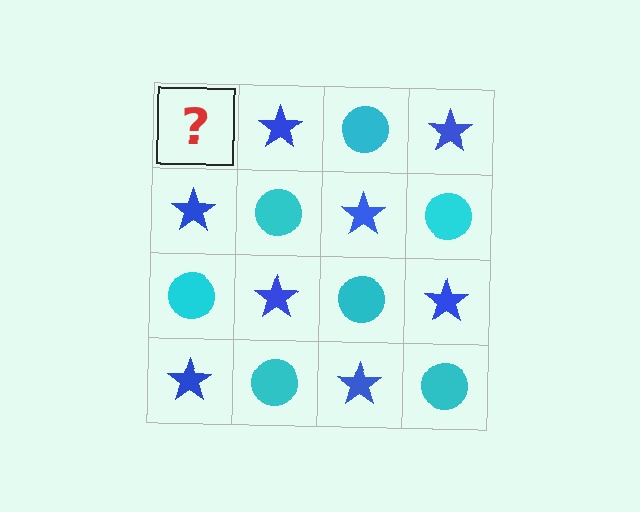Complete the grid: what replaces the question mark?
The question mark should be replaced with a cyan circle.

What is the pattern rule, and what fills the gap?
The rule is that it alternates cyan circle and blue star in a checkerboard pattern. The gap should be filled with a cyan circle.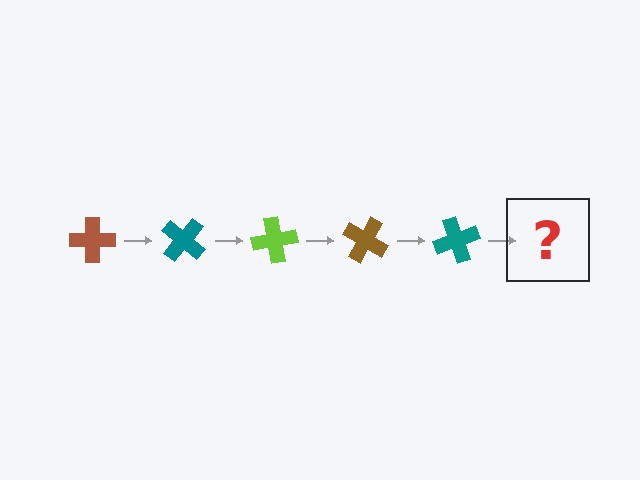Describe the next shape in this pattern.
It should be a lime cross, rotated 200 degrees from the start.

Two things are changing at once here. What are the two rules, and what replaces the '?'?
The two rules are that it rotates 40 degrees each step and the color cycles through brown, teal, and lime. The '?' should be a lime cross, rotated 200 degrees from the start.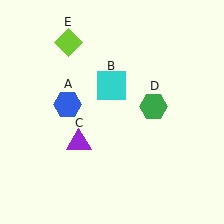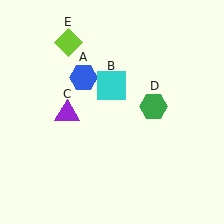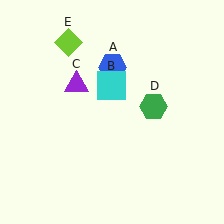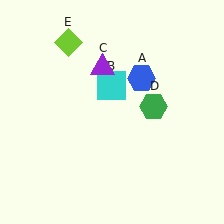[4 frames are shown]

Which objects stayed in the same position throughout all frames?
Cyan square (object B) and green hexagon (object D) and lime diamond (object E) remained stationary.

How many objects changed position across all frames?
2 objects changed position: blue hexagon (object A), purple triangle (object C).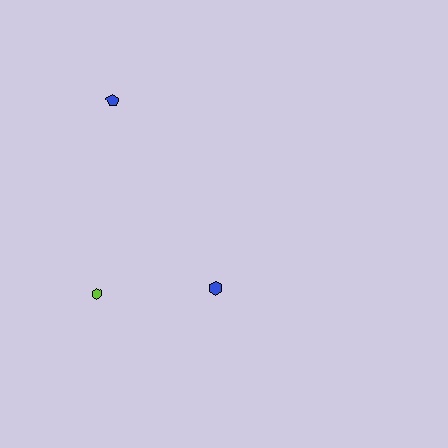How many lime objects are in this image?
There is 1 lime object.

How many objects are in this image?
There are 3 objects.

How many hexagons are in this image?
There are 2 hexagons.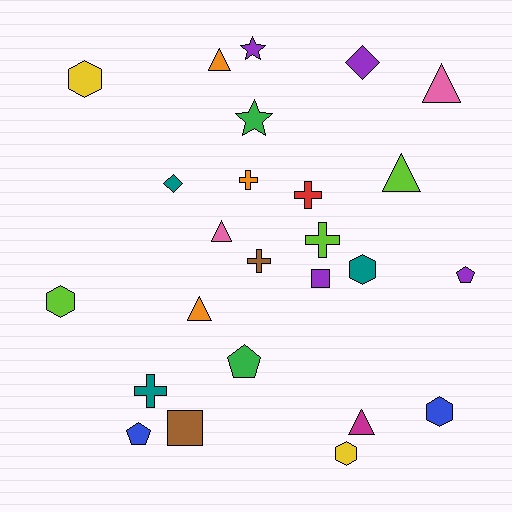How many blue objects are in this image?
There are 2 blue objects.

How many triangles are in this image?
There are 6 triangles.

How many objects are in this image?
There are 25 objects.